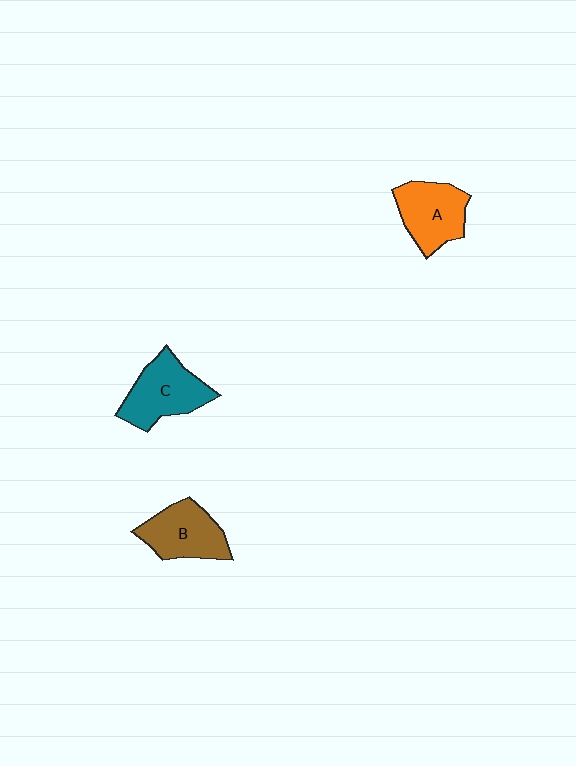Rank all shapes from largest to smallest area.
From largest to smallest: C (teal), A (orange), B (brown).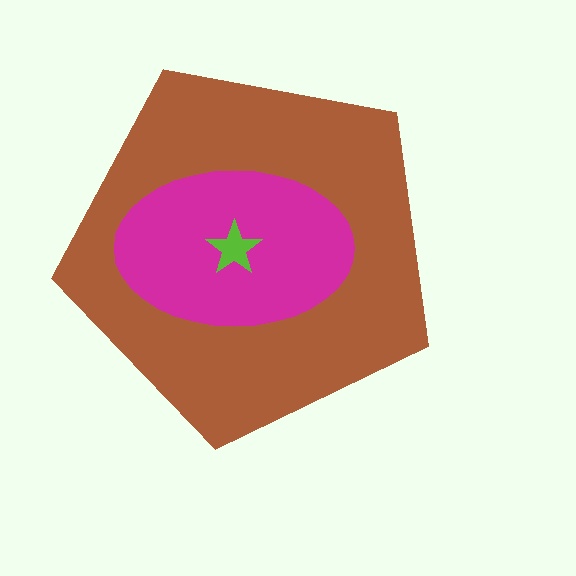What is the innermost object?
The lime star.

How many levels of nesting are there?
3.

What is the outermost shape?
The brown pentagon.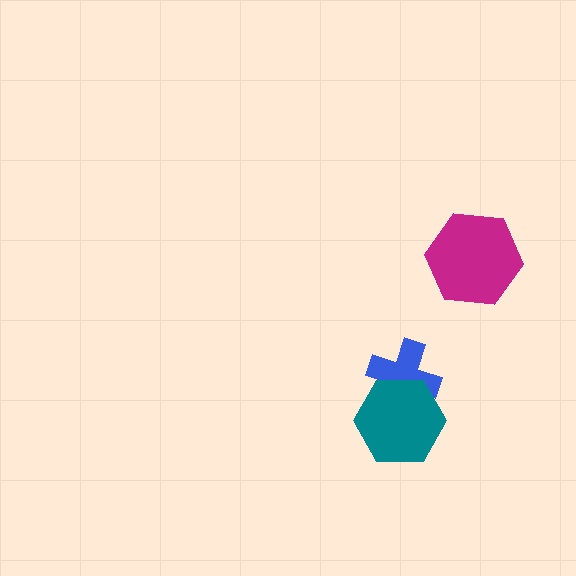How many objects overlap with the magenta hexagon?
0 objects overlap with the magenta hexagon.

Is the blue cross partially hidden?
Yes, it is partially covered by another shape.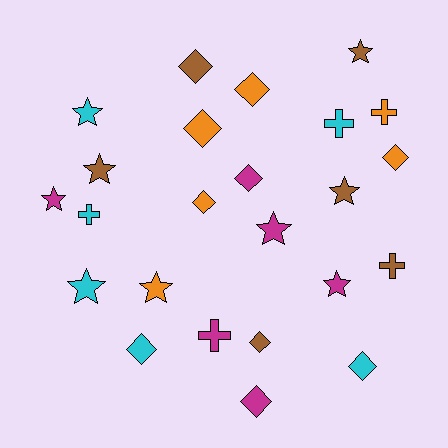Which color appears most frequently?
Cyan, with 6 objects.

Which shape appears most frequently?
Diamond, with 10 objects.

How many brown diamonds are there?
There are 2 brown diamonds.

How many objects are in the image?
There are 24 objects.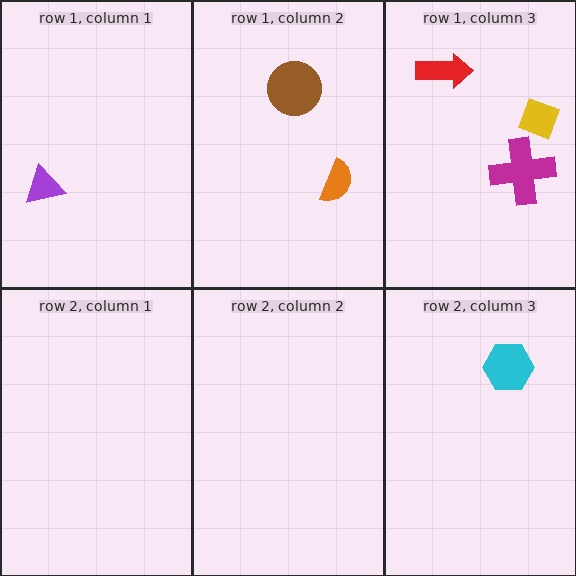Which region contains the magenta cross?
The row 1, column 3 region.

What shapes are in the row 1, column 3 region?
The yellow diamond, the magenta cross, the red arrow.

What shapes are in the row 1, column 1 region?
The purple triangle.